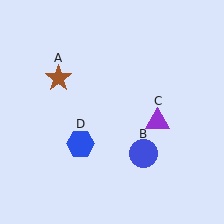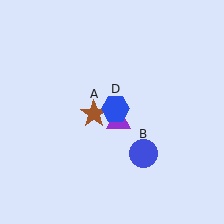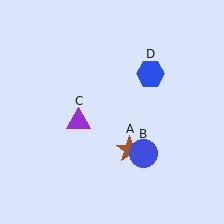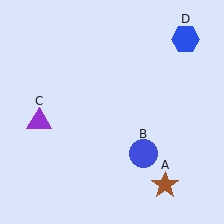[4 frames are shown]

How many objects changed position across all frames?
3 objects changed position: brown star (object A), purple triangle (object C), blue hexagon (object D).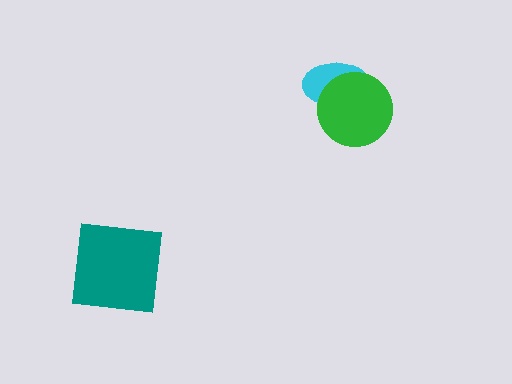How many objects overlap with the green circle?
1 object overlaps with the green circle.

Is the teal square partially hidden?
No, no other shape covers it.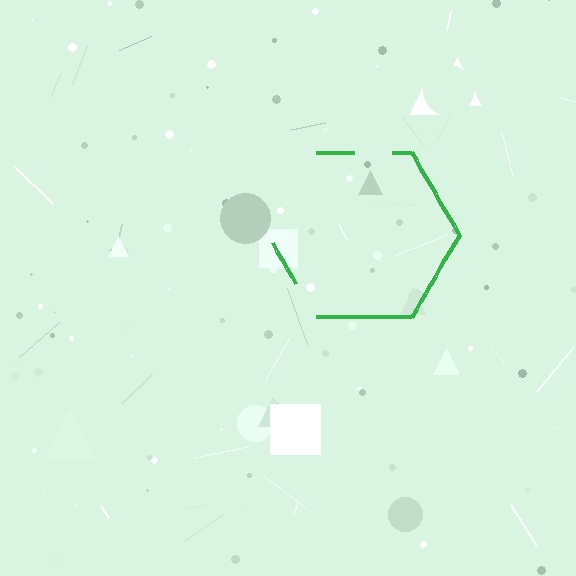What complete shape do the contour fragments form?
The contour fragments form a hexagon.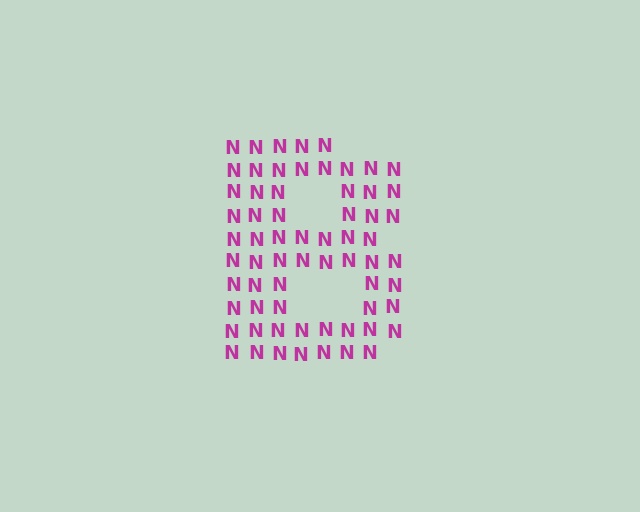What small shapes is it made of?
It is made of small letter N's.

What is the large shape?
The large shape is the letter B.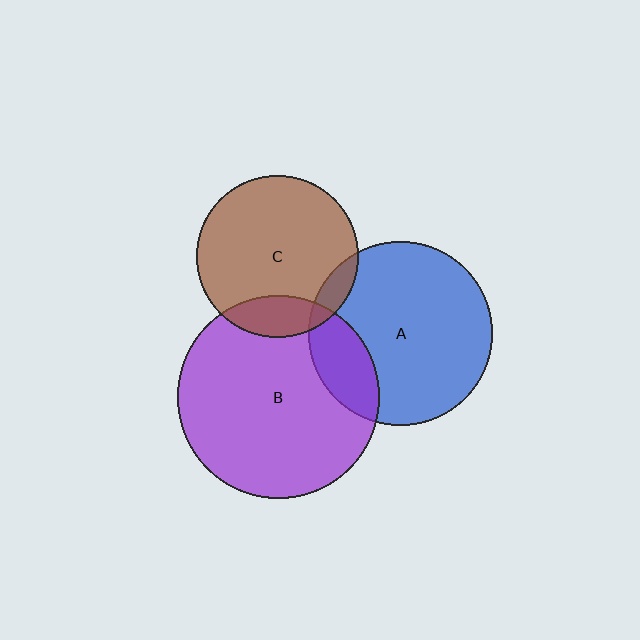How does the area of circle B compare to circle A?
Approximately 1.2 times.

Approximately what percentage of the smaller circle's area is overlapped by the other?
Approximately 10%.